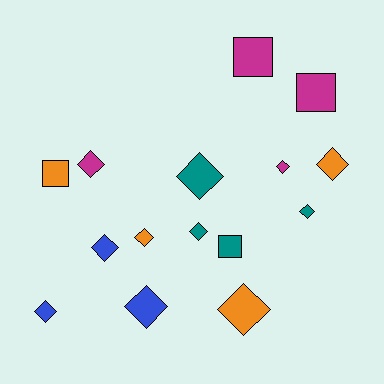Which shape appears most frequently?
Diamond, with 11 objects.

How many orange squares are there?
There is 1 orange square.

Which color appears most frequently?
Magenta, with 4 objects.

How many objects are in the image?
There are 15 objects.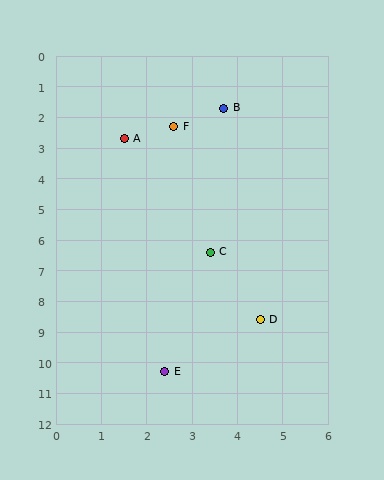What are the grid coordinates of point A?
Point A is at approximately (1.5, 2.7).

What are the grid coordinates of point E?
Point E is at approximately (2.4, 10.3).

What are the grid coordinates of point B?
Point B is at approximately (3.7, 1.7).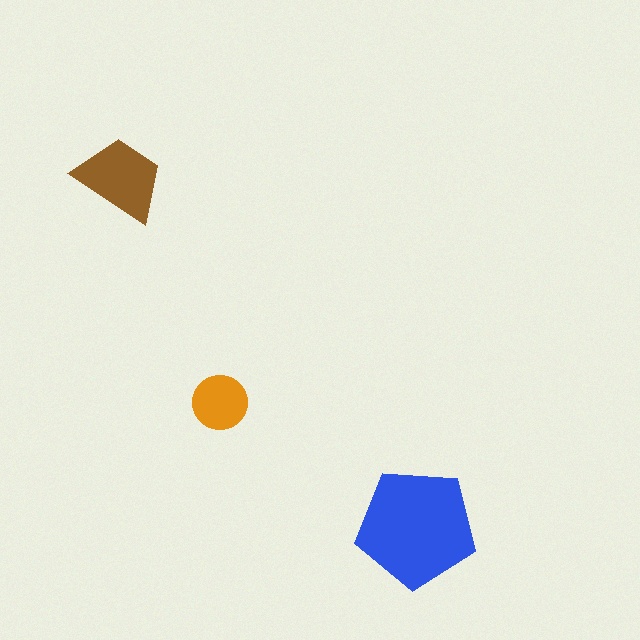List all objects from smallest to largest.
The orange circle, the brown trapezoid, the blue pentagon.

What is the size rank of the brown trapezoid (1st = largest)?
2nd.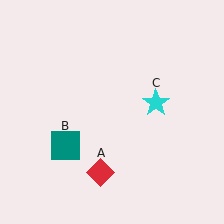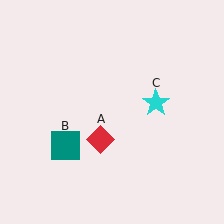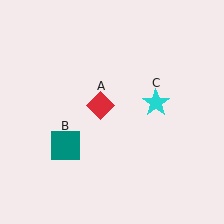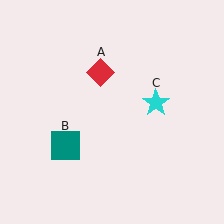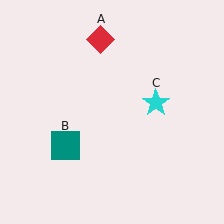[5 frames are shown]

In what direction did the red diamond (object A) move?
The red diamond (object A) moved up.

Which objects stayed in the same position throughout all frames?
Teal square (object B) and cyan star (object C) remained stationary.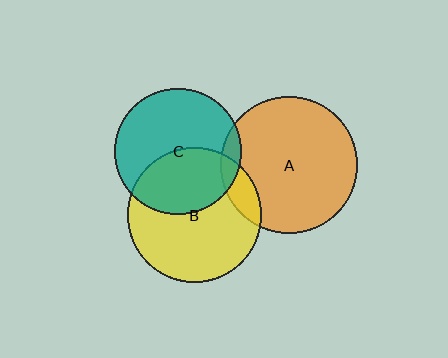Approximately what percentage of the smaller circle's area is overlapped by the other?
Approximately 5%.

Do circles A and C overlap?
Yes.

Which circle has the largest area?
Circle A (orange).